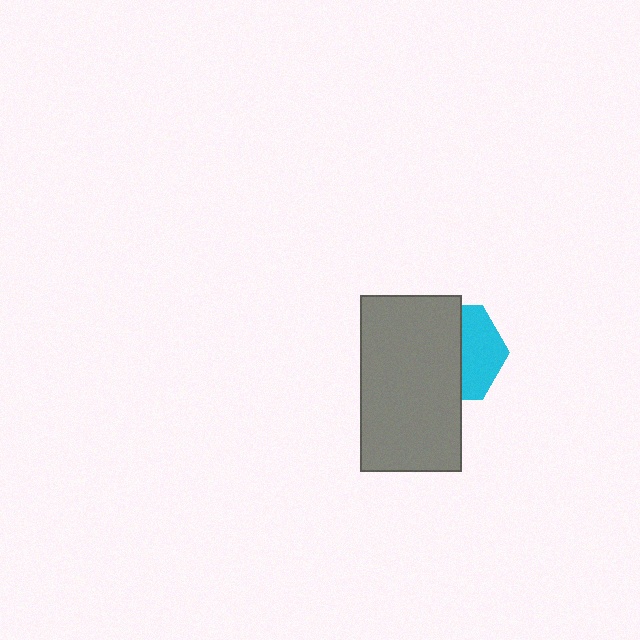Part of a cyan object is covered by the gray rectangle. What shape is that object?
It is a hexagon.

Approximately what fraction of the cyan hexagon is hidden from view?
Roughly 58% of the cyan hexagon is hidden behind the gray rectangle.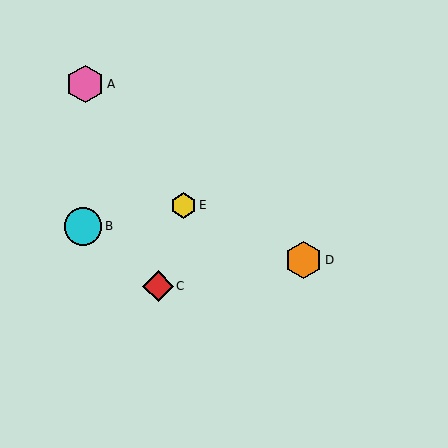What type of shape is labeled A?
Shape A is a pink hexagon.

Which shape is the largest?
The cyan circle (labeled B) is the largest.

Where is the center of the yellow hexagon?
The center of the yellow hexagon is at (184, 205).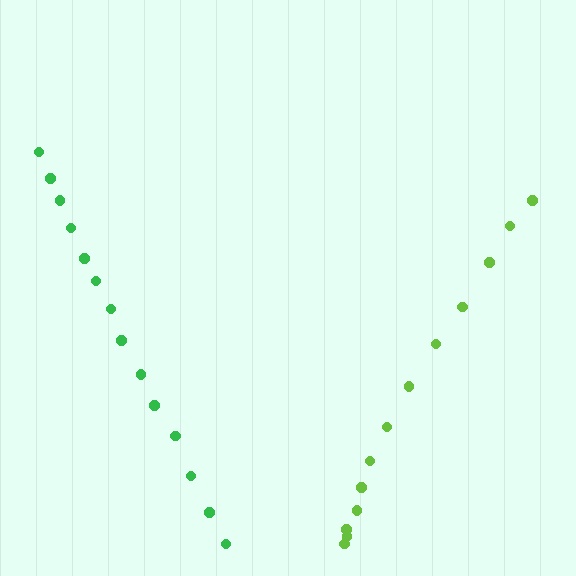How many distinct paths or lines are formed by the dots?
There are 2 distinct paths.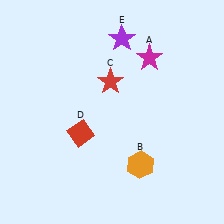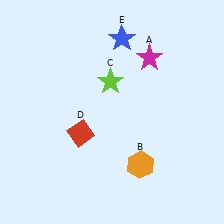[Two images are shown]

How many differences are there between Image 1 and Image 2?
There are 2 differences between the two images.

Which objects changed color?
C changed from red to lime. E changed from purple to blue.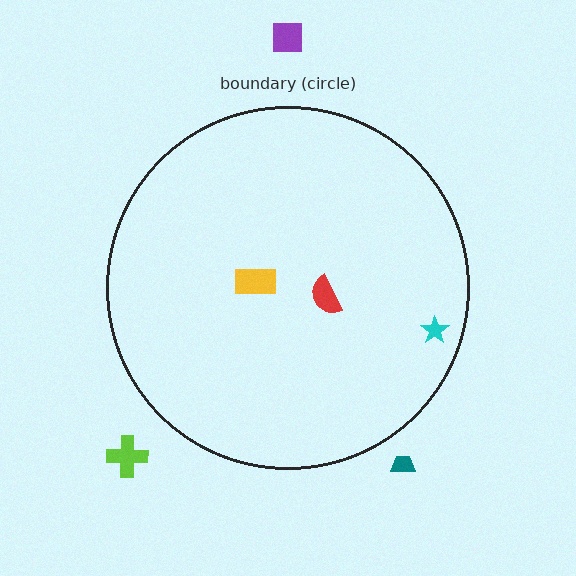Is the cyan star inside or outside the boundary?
Inside.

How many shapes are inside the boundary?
3 inside, 3 outside.